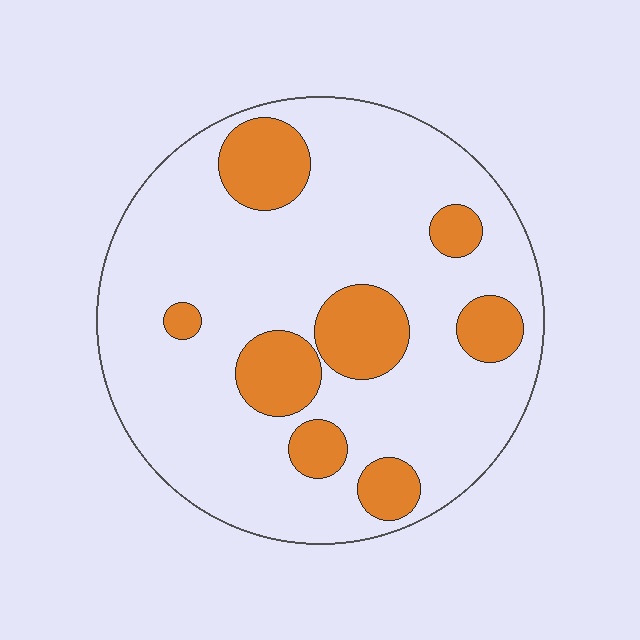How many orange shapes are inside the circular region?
8.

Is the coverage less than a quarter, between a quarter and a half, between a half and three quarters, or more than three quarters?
Less than a quarter.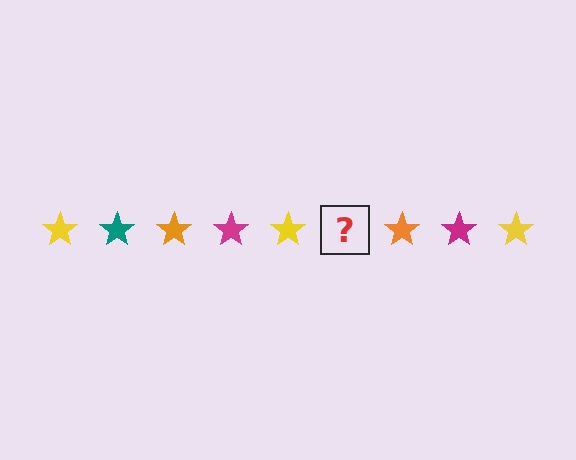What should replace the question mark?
The question mark should be replaced with a teal star.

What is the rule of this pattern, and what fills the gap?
The rule is that the pattern cycles through yellow, teal, orange, magenta stars. The gap should be filled with a teal star.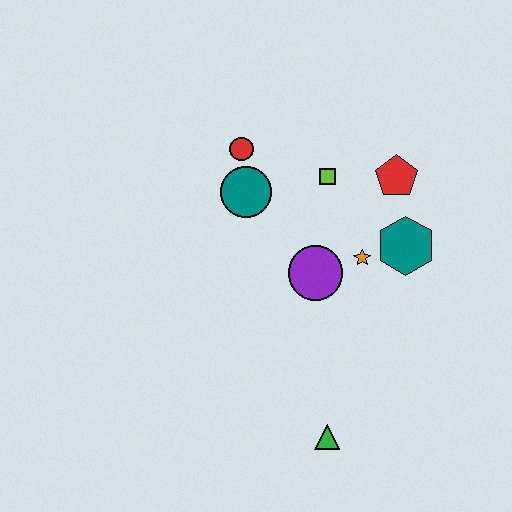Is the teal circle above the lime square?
No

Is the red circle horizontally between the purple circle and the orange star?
No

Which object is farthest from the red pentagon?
The green triangle is farthest from the red pentagon.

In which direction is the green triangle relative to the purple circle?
The green triangle is below the purple circle.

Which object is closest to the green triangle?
The purple circle is closest to the green triangle.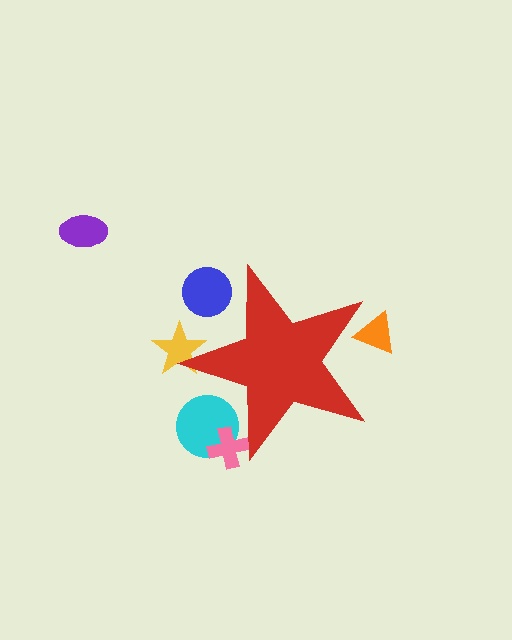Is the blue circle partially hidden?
Yes, the blue circle is partially hidden behind the red star.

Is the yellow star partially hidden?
Yes, the yellow star is partially hidden behind the red star.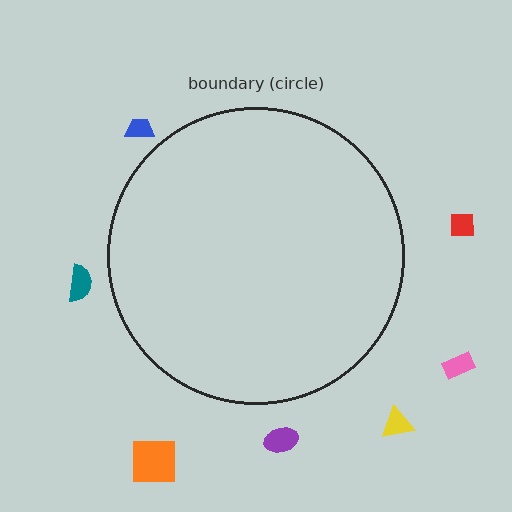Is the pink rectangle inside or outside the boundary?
Outside.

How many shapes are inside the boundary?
0 inside, 7 outside.